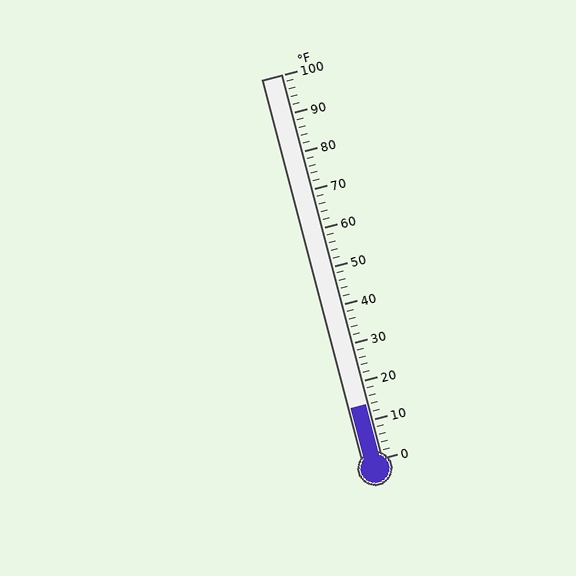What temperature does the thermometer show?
The thermometer shows approximately 14°F.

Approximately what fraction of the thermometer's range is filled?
The thermometer is filled to approximately 15% of its range.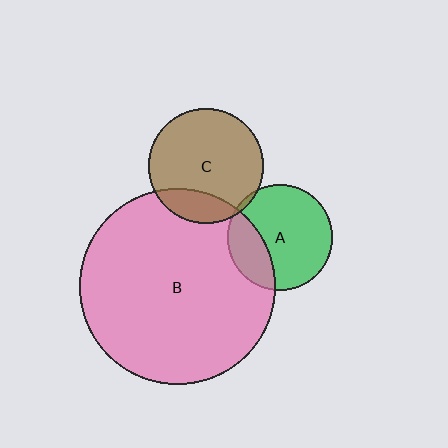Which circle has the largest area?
Circle B (pink).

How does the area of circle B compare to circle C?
Approximately 2.9 times.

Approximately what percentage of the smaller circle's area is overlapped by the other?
Approximately 25%.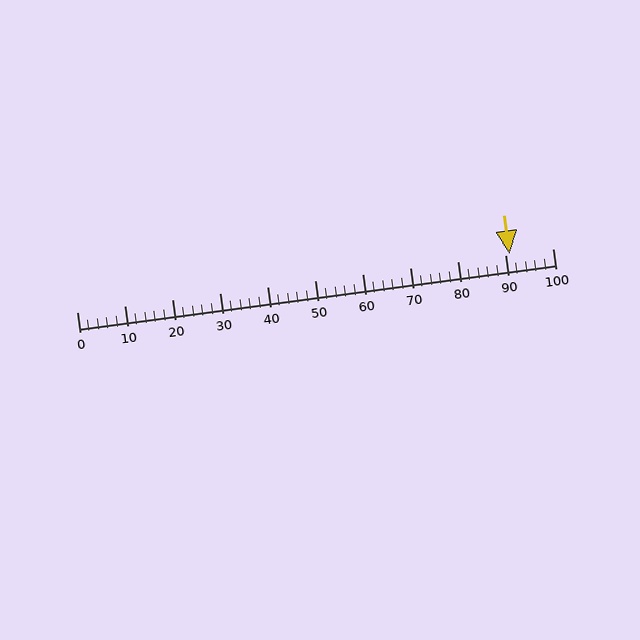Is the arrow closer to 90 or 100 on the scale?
The arrow is closer to 90.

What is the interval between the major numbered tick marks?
The major tick marks are spaced 10 units apart.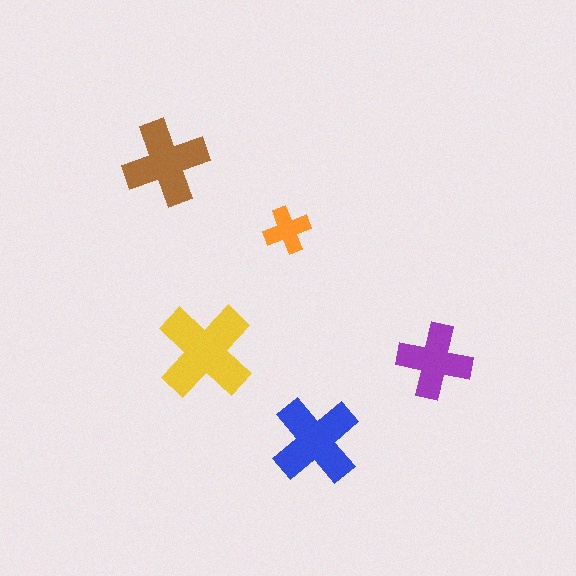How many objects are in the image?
There are 5 objects in the image.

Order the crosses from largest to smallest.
the yellow one, the blue one, the brown one, the purple one, the orange one.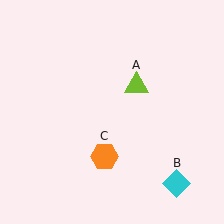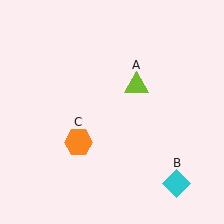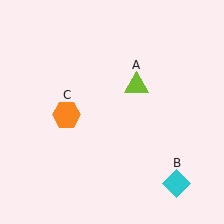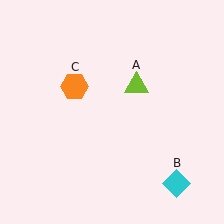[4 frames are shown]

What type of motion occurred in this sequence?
The orange hexagon (object C) rotated clockwise around the center of the scene.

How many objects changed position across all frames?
1 object changed position: orange hexagon (object C).